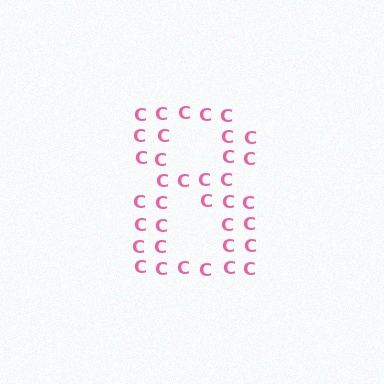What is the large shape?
The large shape is the digit 8.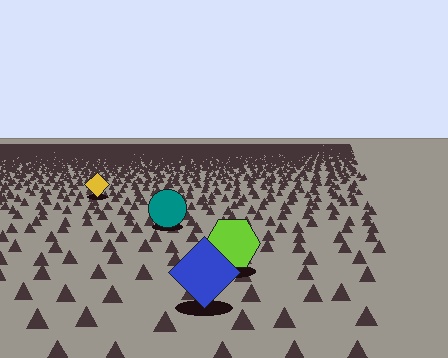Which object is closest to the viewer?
The blue diamond is closest. The texture marks near it are larger and more spread out.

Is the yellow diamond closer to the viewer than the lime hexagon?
No. The lime hexagon is closer — you can tell from the texture gradient: the ground texture is coarser near it.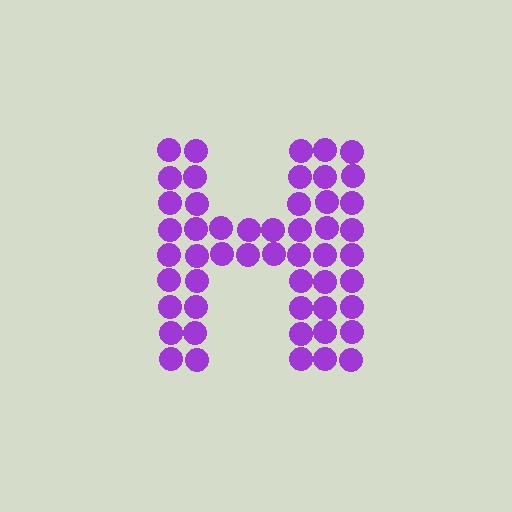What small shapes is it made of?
It is made of small circles.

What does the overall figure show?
The overall figure shows the letter H.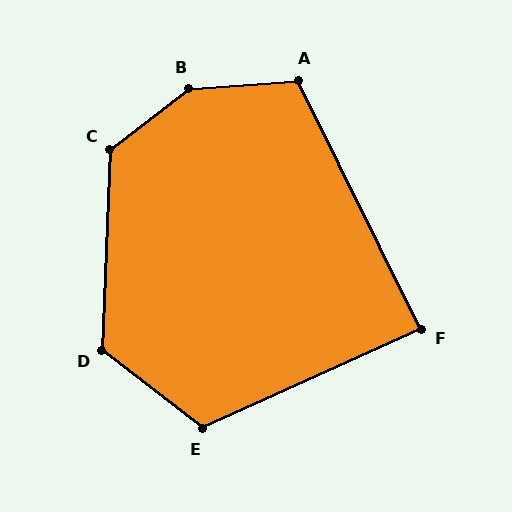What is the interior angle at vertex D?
Approximately 126 degrees (obtuse).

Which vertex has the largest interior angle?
B, at approximately 146 degrees.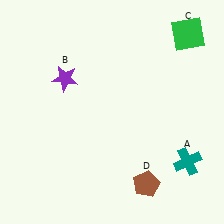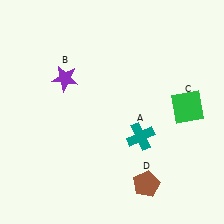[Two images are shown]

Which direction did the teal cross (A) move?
The teal cross (A) moved left.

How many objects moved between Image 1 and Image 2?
2 objects moved between the two images.